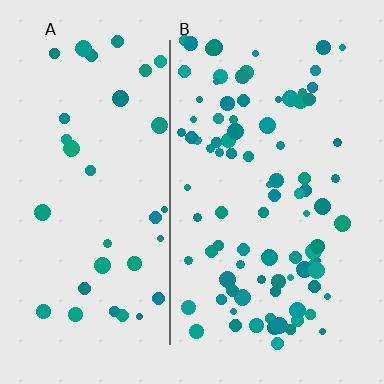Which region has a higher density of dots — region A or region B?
B (the right).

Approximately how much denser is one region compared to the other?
Approximately 2.5× — region B over region A.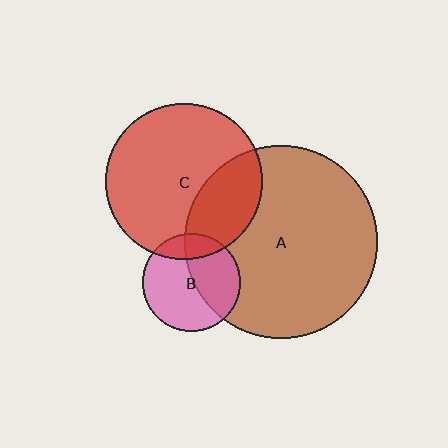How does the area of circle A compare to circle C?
Approximately 1.5 times.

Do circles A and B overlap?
Yes.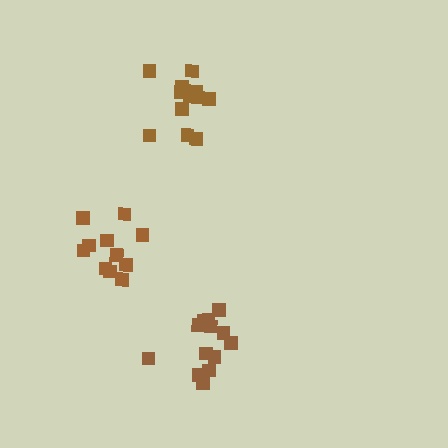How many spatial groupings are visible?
There are 3 spatial groupings.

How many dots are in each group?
Group 1: 12 dots, Group 2: 11 dots, Group 3: 13 dots (36 total).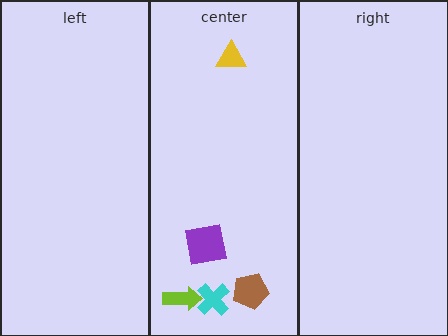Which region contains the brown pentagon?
The center region.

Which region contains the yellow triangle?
The center region.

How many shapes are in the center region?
5.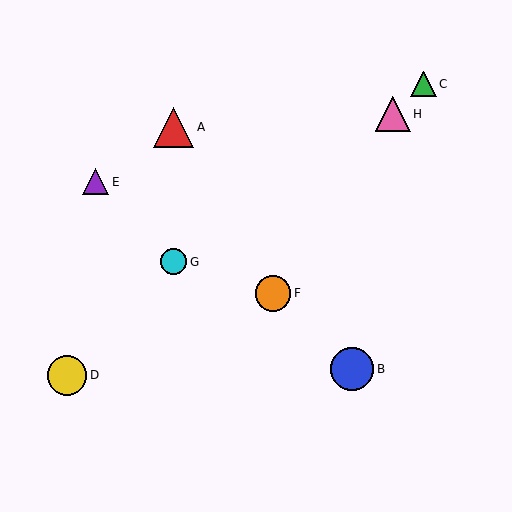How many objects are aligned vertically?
2 objects (A, G) are aligned vertically.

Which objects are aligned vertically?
Objects A, G are aligned vertically.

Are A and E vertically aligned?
No, A is at x≈174 and E is at x≈96.